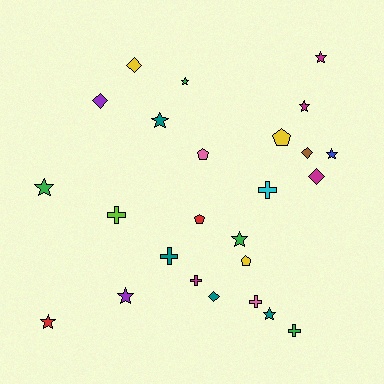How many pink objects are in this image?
There are 2 pink objects.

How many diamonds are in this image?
There are 5 diamonds.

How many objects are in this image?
There are 25 objects.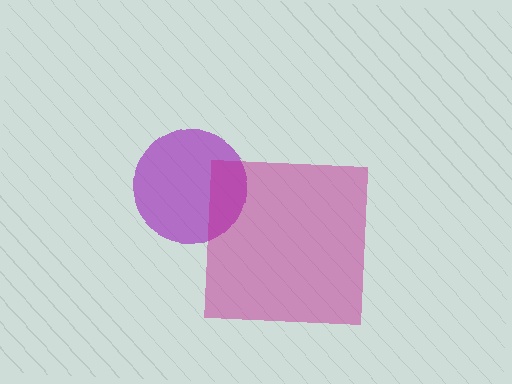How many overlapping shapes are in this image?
There are 2 overlapping shapes in the image.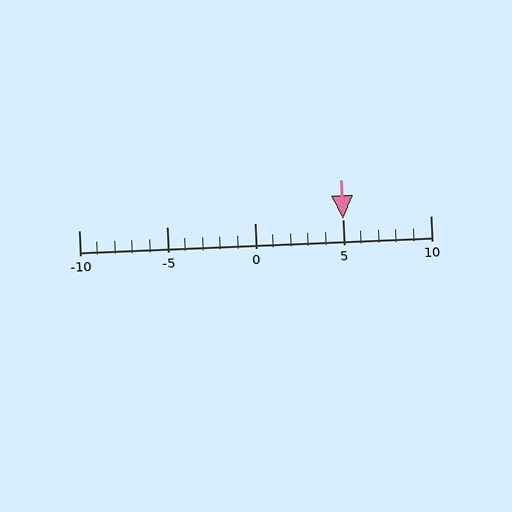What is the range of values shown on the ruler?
The ruler shows values from -10 to 10.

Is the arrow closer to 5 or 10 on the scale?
The arrow is closer to 5.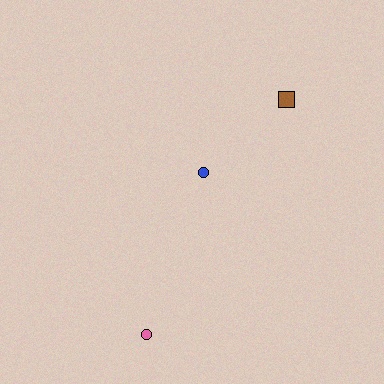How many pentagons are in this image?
There are no pentagons.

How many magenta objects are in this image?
There are no magenta objects.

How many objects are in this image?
There are 3 objects.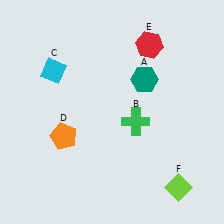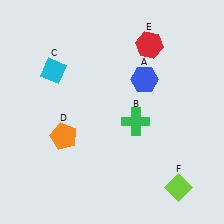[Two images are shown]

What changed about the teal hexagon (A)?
In Image 1, A is teal. In Image 2, it changed to blue.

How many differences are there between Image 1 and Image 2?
There is 1 difference between the two images.